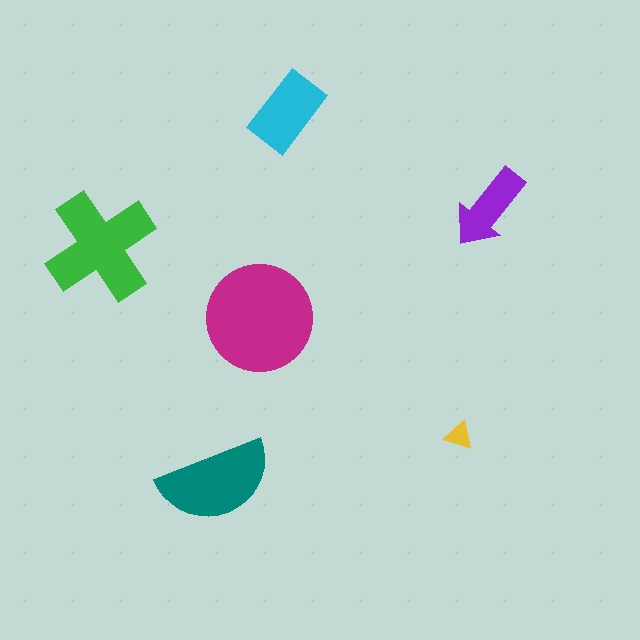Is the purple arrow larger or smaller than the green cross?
Smaller.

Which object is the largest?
The magenta circle.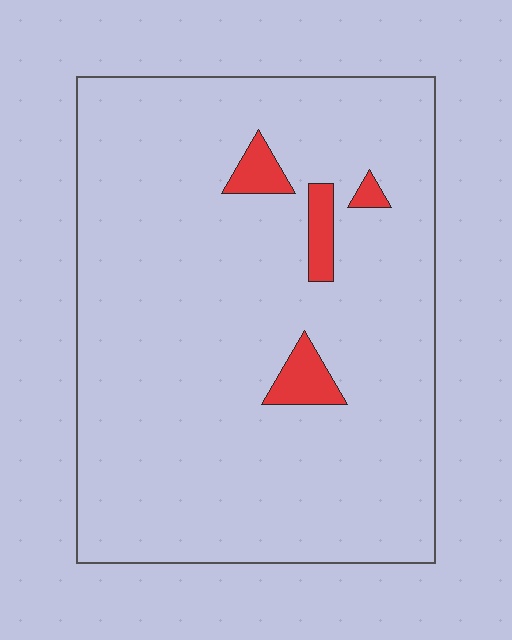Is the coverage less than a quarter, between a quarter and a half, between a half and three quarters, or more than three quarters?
Less than a quarter.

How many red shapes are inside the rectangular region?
4.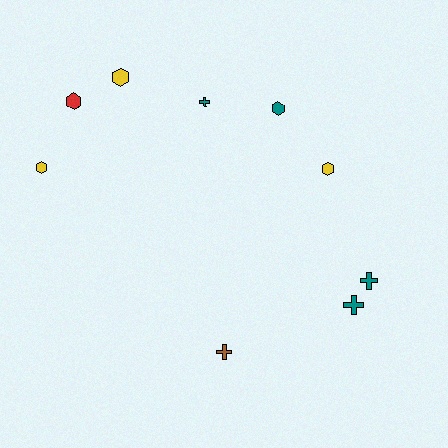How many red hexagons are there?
There is 1 red hexagon.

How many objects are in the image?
There are 9 objects.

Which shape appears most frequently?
Hexagon, with 5 objects.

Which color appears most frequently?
Teal, with 4 objects.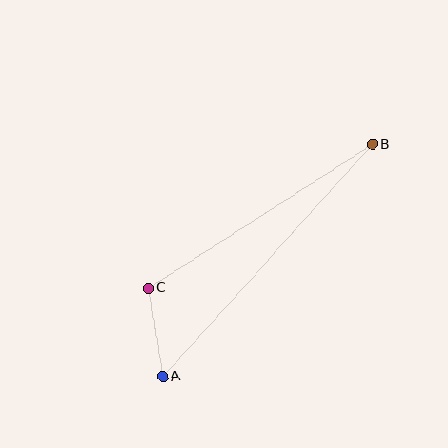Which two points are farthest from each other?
Points A and B are farthest from each other.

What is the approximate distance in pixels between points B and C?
The distance between B and C is approximately 266 pixels.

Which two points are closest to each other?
Points A and C are closest to each other.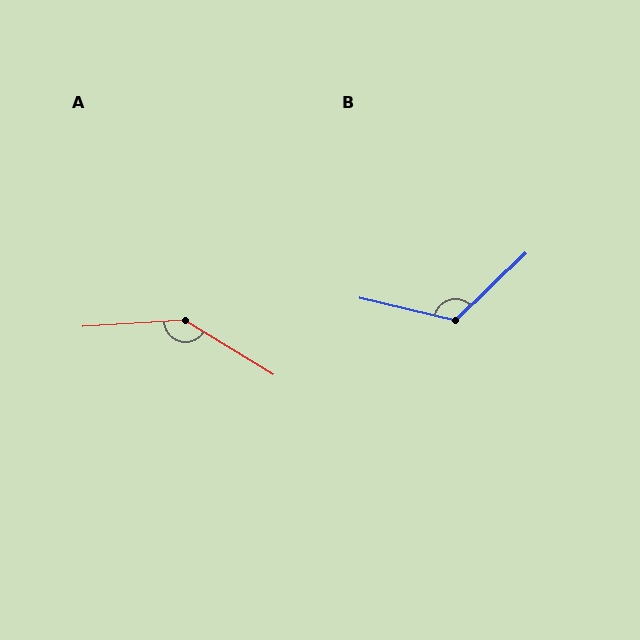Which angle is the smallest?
B, at approximately 123 degrees.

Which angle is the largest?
A, at approximately 145 degrees.